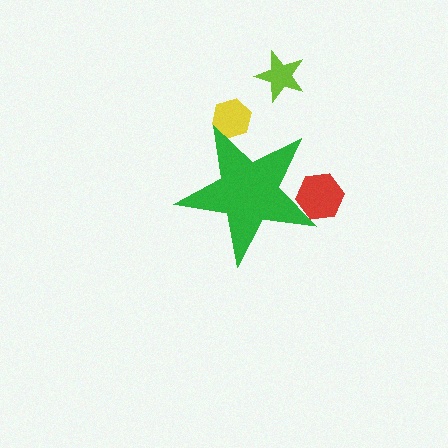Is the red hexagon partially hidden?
Yes, the red hexagon is partially hidden behind the green star.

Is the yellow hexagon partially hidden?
Yes, the yellow hexagon is partially hidden behind the green star.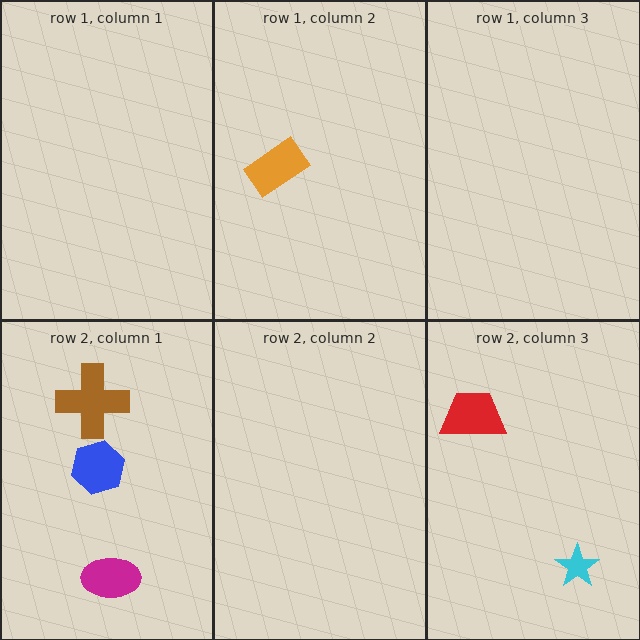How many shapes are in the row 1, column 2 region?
1.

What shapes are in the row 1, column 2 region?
The orange rectangle.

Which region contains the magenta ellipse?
The row 2, column 1 region.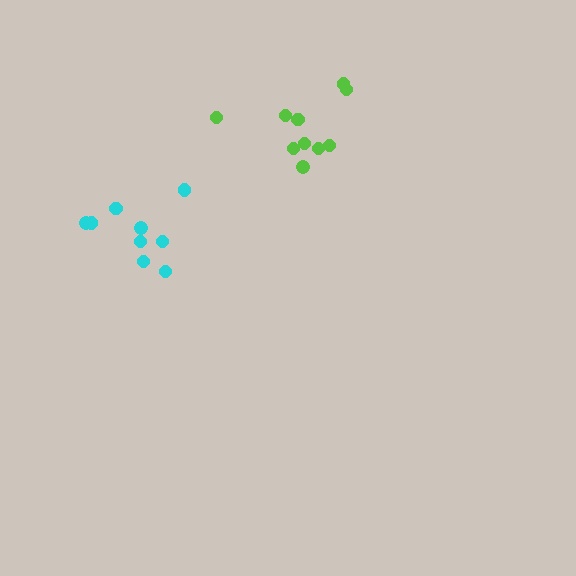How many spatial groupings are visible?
There are 2 spatial groupings.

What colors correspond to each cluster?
The clusters are colored: lime, cyan.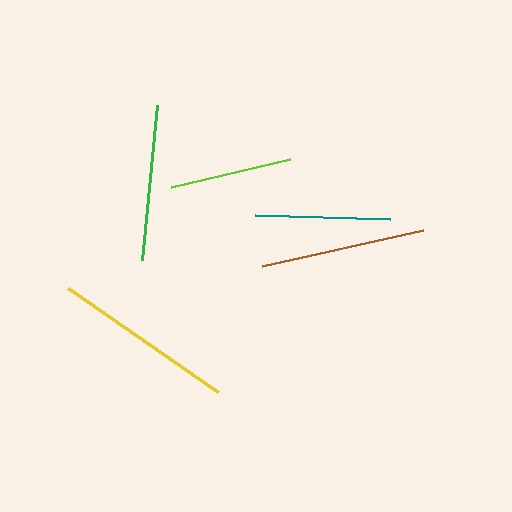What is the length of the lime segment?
The lime segment is approximately 122 pixels long.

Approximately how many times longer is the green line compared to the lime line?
The green line is approximately 1.3 times the length of the lime line.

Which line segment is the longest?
The yellow line is the longest at approximately 183 pixels.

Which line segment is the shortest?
The lime line is the shortest at approximately 122 pixels.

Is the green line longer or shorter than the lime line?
The green line is longer than the lime line.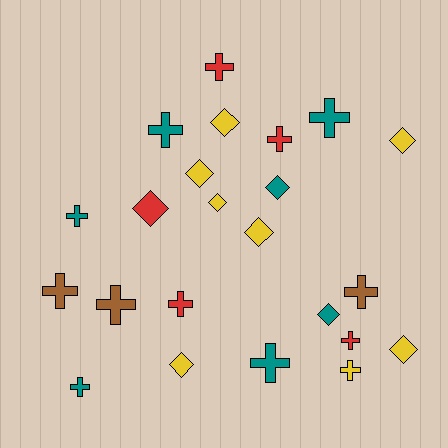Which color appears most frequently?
Yellow, with 8 objects.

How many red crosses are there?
There are 4 red crosses.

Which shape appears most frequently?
Cross, with 13 objects.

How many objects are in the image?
There are 23 objects.